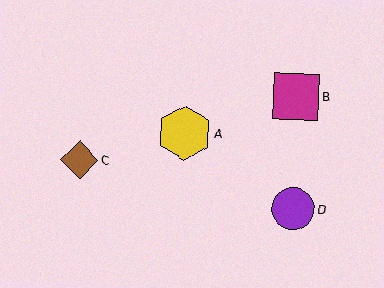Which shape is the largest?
The yellow hexagon (labeled A) is the largest.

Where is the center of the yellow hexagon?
The center of the yellow hexagon is at (185, 133).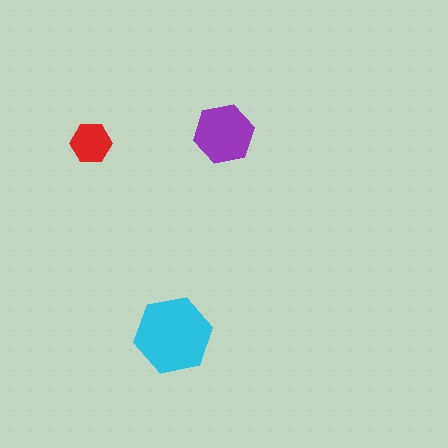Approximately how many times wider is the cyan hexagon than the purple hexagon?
About 1.5 times wider.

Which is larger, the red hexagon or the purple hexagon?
The purple one.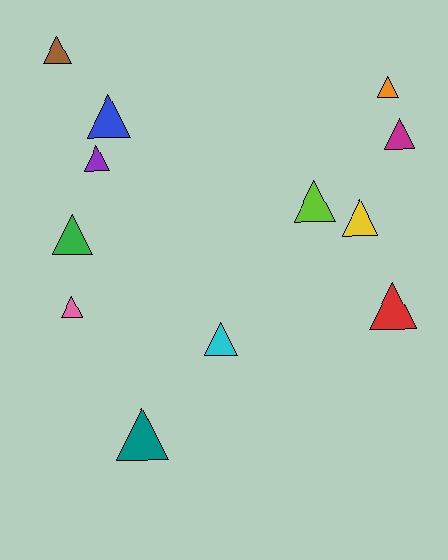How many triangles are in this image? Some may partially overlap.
There are 12 triangles.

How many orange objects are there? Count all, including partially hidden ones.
There is 1 orange object.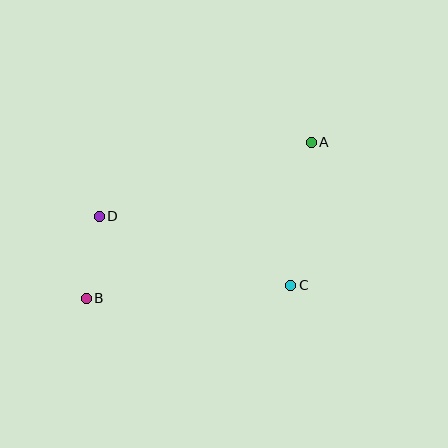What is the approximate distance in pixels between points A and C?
The distance between A and C is approximately 144 pixels.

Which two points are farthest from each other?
Points A and B are farthest from each other.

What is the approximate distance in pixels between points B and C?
The distance between B and C is approximately 205 pixels.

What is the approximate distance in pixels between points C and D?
The distance between C and D is approximately 203 pixels.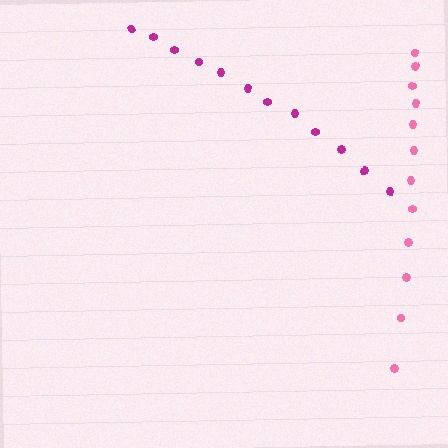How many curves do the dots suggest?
There are 2 distinct paths.